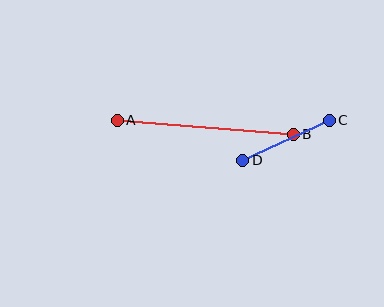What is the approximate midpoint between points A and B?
The midpoint is at approximately (205, 127) pixels.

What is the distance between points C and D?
The distance is approximately 95 pixels.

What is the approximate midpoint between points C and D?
The midpoint is at approximately (286, 140) pixels.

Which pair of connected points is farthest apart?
Points A and B are farthest apart.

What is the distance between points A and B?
The distance is approximately 177 pixels.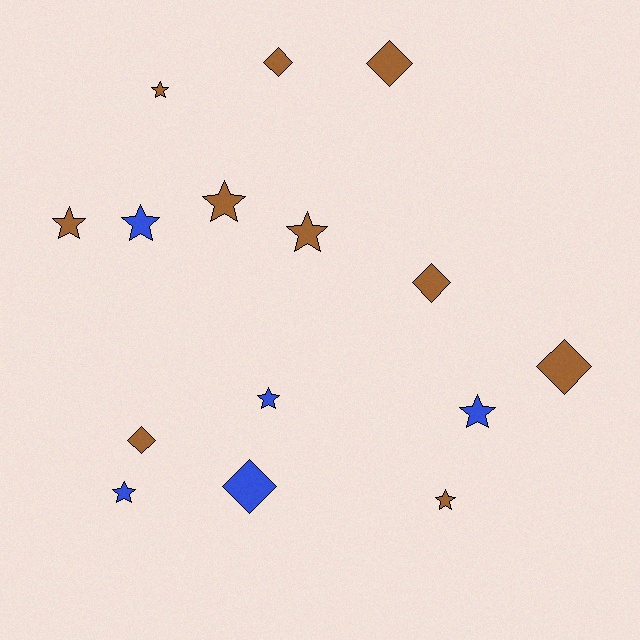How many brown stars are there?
There are 5 brown stars.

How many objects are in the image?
There are 15 objects.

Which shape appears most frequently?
Star, with 9 objects.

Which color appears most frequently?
Brown, with 10 objects.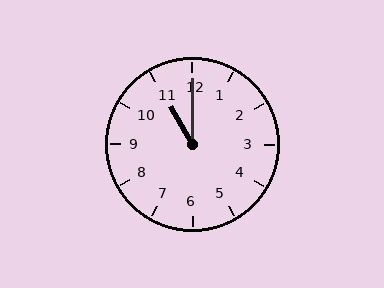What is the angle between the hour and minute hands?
Approximately 30 degrees.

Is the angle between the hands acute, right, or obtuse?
It is acute.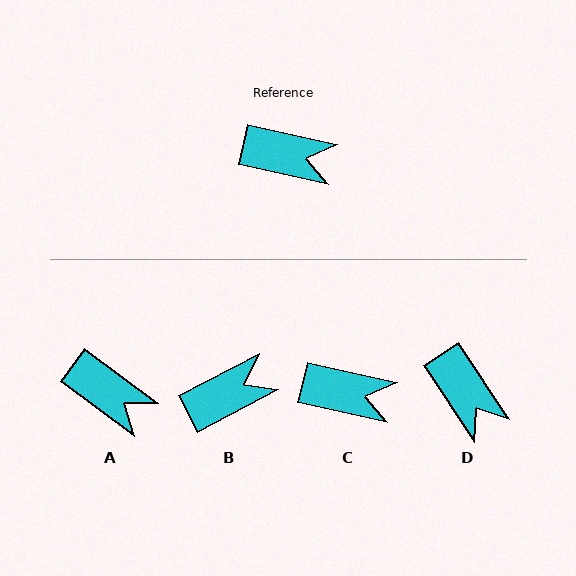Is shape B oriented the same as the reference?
No, it is off by about 40 degrees.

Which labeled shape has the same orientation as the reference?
C.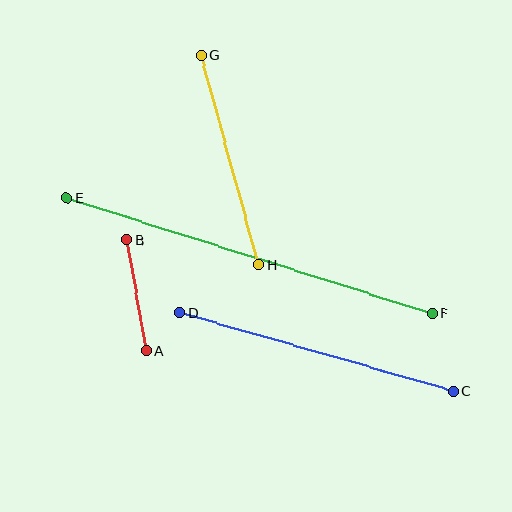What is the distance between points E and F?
The distance is approximately 384 pixels.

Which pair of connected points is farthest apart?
Points E and F are farthest apart.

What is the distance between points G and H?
The distance is approximately 217 pixels.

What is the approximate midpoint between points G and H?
The midpoint is at approximately (230, 160) pixels.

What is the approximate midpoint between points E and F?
The midpoint is at approximately (249, 256) pixels.